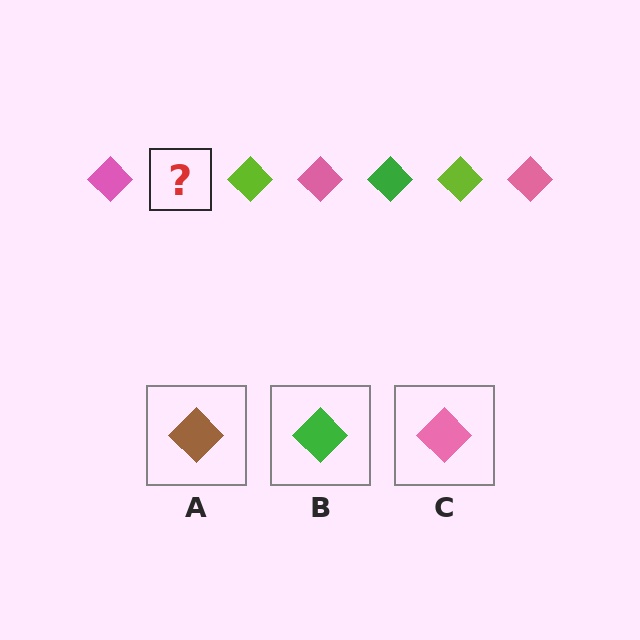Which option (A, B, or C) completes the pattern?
B.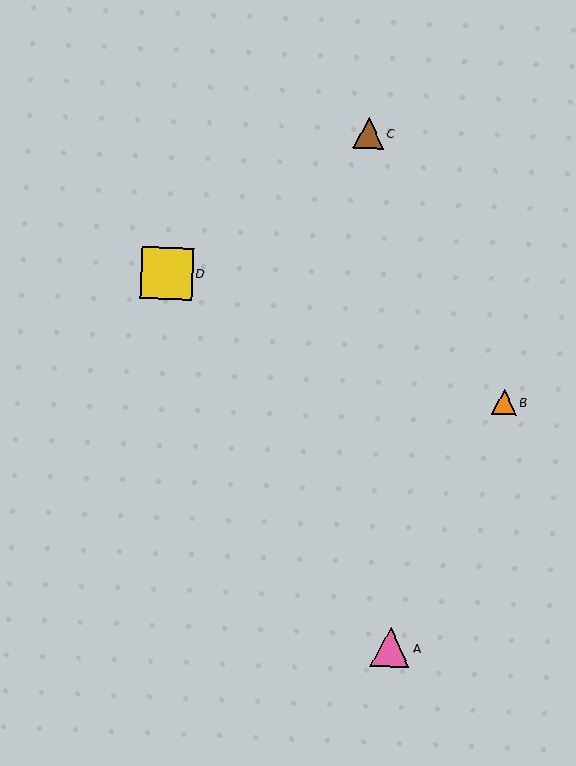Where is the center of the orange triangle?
The center of the orange triangle is at (504, 402).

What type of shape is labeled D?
Shape D is a yellow square.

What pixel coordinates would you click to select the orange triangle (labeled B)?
Click at (504, 402) to select the orange triangle B.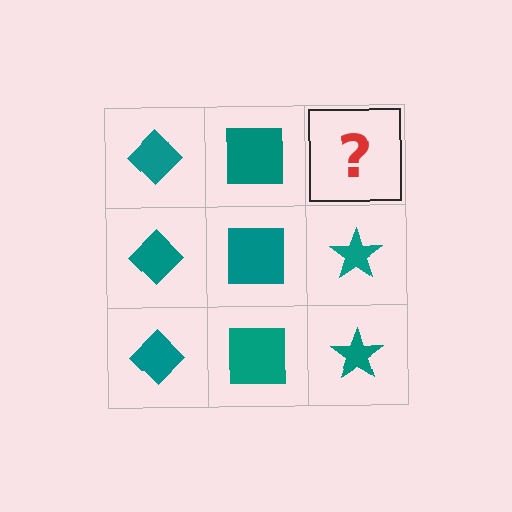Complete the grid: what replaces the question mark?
The question mark should be replaced with a teal star.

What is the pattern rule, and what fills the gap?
The rule is that each column has a consistent shape. The gap should be filled with a teal star.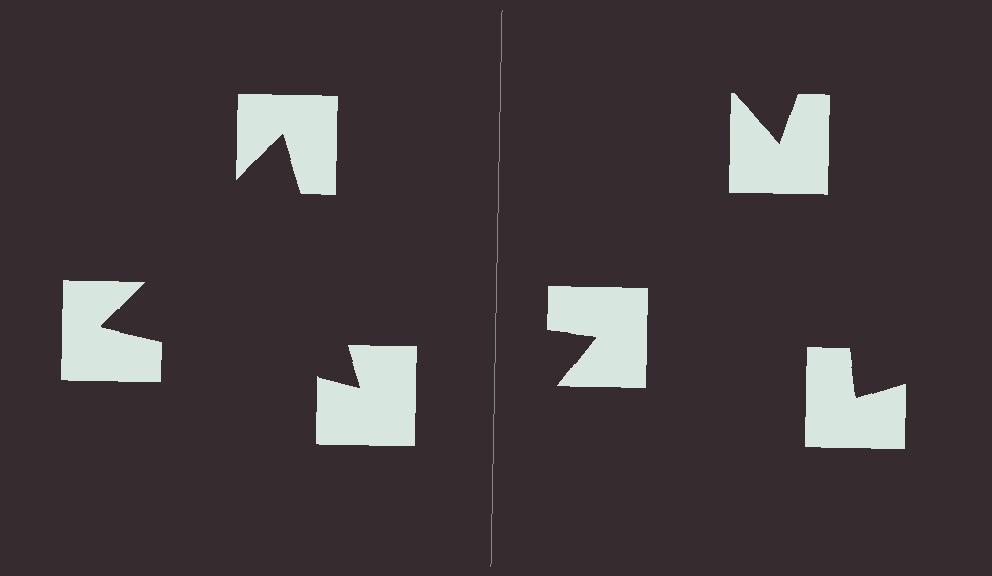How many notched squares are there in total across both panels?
6 — 3 on each side.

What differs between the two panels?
The notched squares are positioned identically on both sides; only the wedge orientations differ. On the left they align to a triangle; on the right they are misaligned.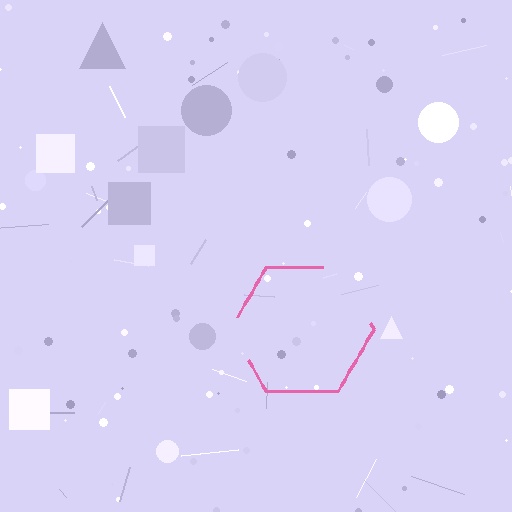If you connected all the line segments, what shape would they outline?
They would outline a hexagon.